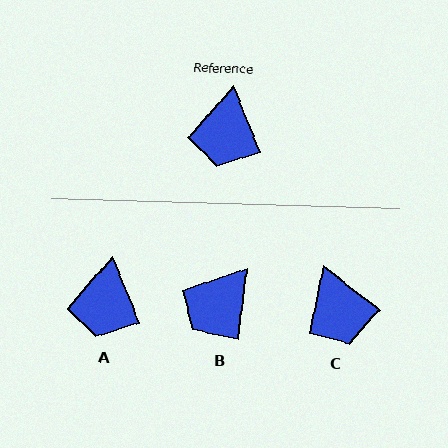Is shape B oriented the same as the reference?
No, it is off by about 30 degrees.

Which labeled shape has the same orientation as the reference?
A.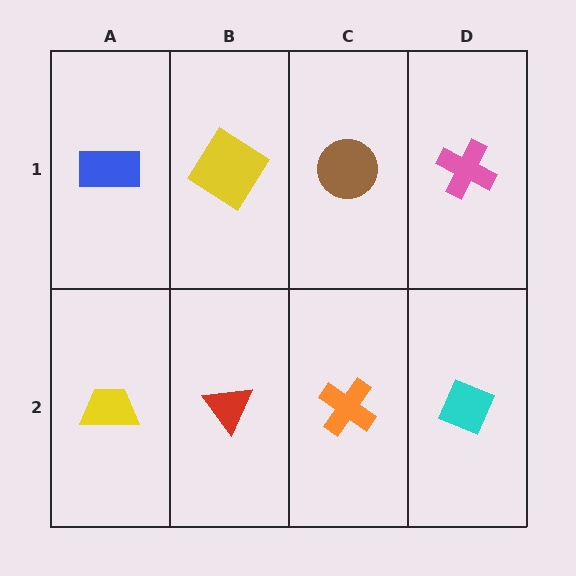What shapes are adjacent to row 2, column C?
A brown circle (row 1, column C), a red triangle (row 2, column B), a cyan diamond (row 2, column D).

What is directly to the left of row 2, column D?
An orange cross.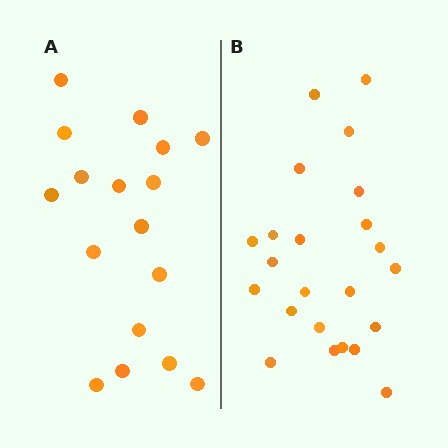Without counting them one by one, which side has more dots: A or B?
Region B (the right region) has more dots.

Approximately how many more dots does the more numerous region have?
Region B has about 6 more dots than region A.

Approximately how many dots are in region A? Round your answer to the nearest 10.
About 20 dots. (The exact count is 17, which rounds to 20.)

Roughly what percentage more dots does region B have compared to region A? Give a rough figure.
About 35% more.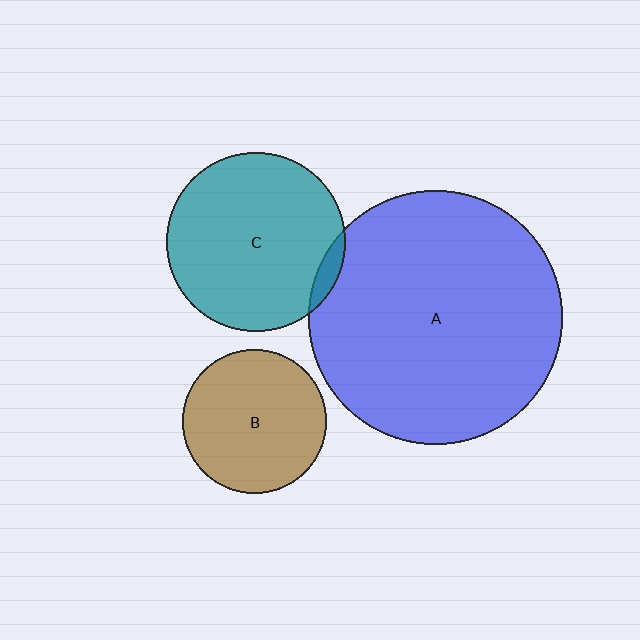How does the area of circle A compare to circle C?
Approximately 2.0 times.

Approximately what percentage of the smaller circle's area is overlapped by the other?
Approximately 5%.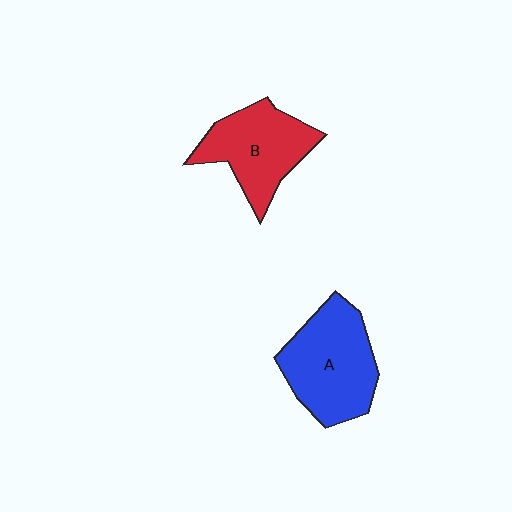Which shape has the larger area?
Shape A (blue).